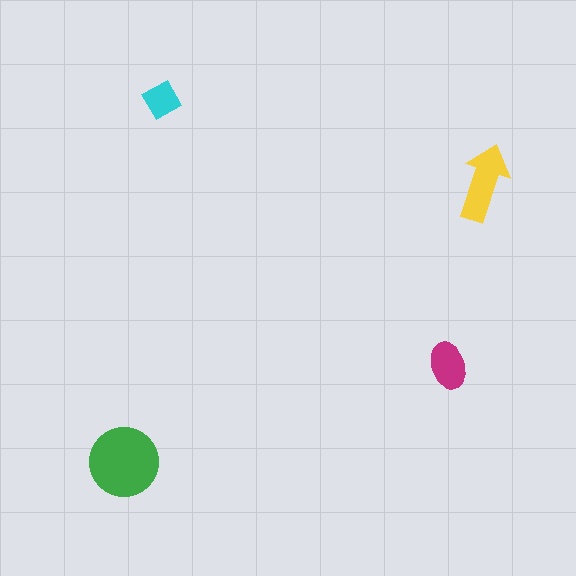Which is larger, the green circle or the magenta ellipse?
The green circle.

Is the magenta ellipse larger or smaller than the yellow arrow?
Smaller.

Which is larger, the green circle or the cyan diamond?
The green circle.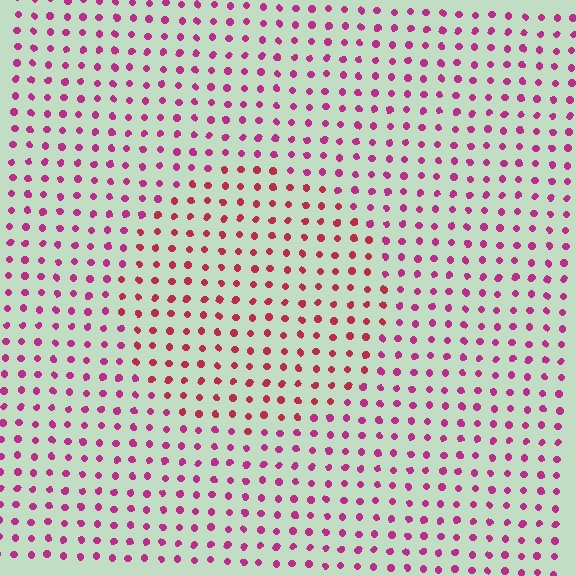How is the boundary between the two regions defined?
The boundary is defined purely by a slight shift in hue (about 30 degrees). Spacing, size, and orientation are identical on both sides.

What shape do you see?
I see a circle.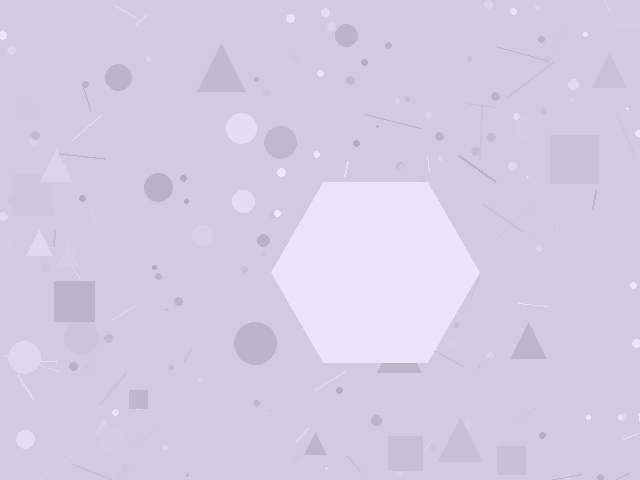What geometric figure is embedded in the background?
A hexagon is embedded in the background.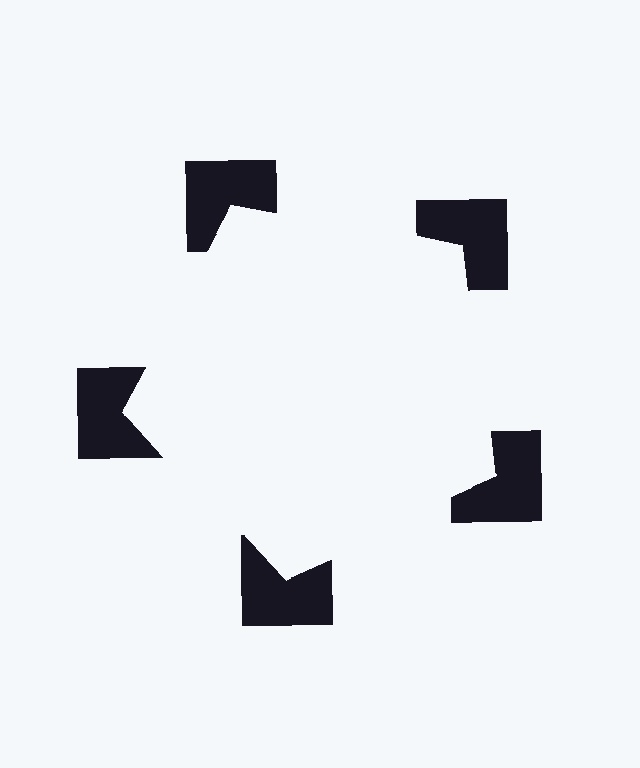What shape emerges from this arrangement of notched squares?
An illusory pentagon — its edges are inferred from the aligned wedge cuts in the notched squares, not physically drawn.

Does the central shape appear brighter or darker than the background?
It typically appears slightly brighter than the background, even though no actual brightness change is drawn.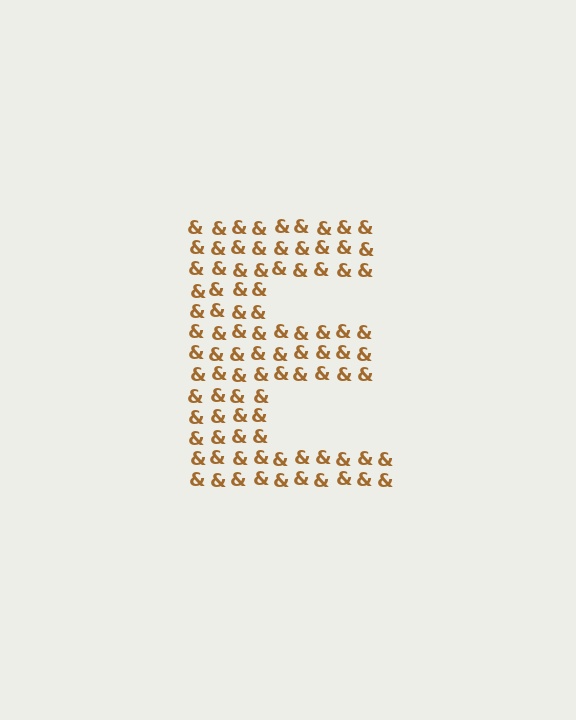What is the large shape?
The large shape is the letter E.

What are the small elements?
The small elements are ampersands.